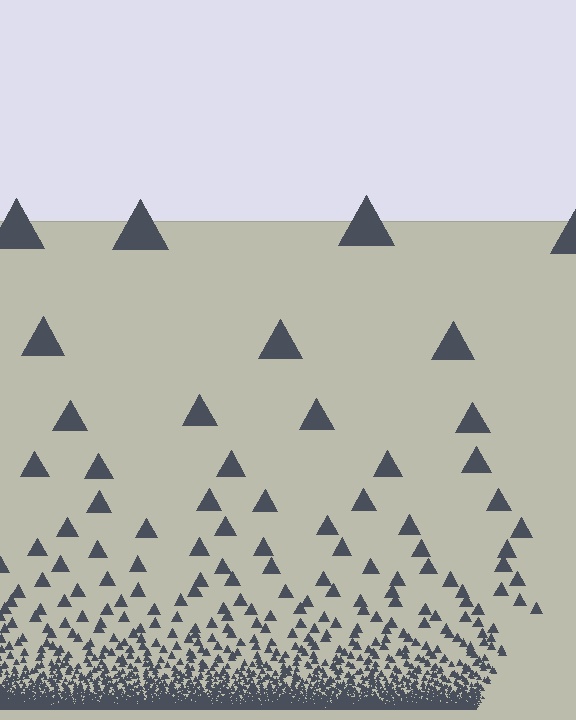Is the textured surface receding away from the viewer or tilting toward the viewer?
The surface appears to tilt toward the viewer. Texture elements get larger and sparser toward the top.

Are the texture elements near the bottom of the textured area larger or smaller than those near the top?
Smaller. The gradient is inverted — elements near the bottom are smaller and denser.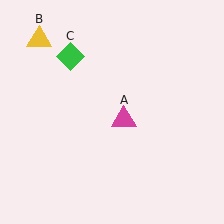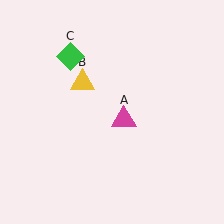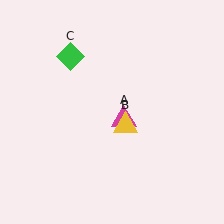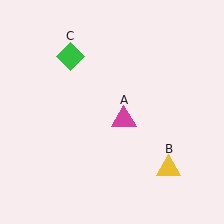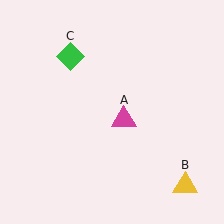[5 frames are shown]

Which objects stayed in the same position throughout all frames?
Magenta triangle (object A) and green diamond (object C) remained stationary.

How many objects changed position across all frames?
1 object changed position: yellow triangle (object B).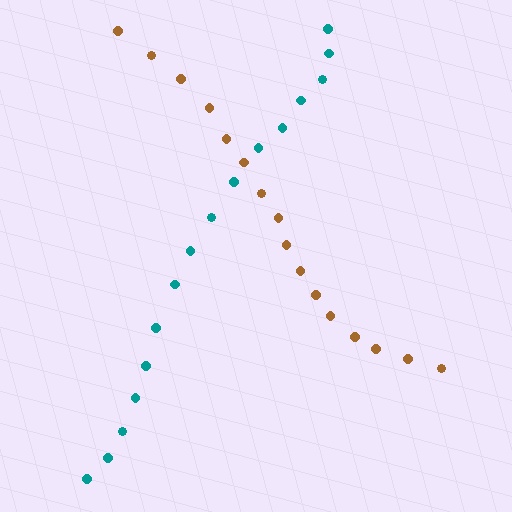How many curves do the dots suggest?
There are 2 distinct paths.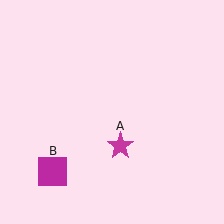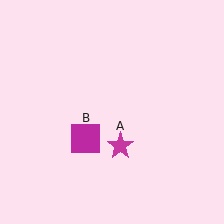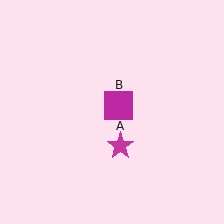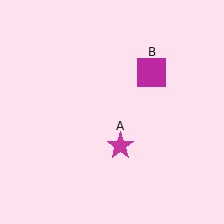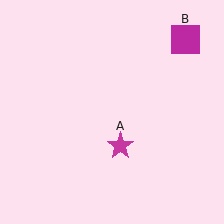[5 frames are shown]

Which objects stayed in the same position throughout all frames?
Magenta star (object A) remained stationary.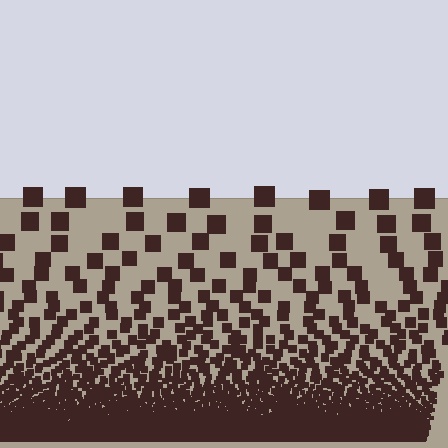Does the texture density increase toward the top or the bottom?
Density increases toward the bottom.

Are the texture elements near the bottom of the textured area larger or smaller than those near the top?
Smaller. The gradient is inverted — elements near the bottom are smaller and denser.